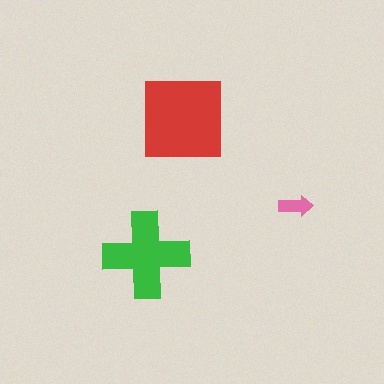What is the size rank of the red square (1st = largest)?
1st.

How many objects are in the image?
There are 3 objects in the image.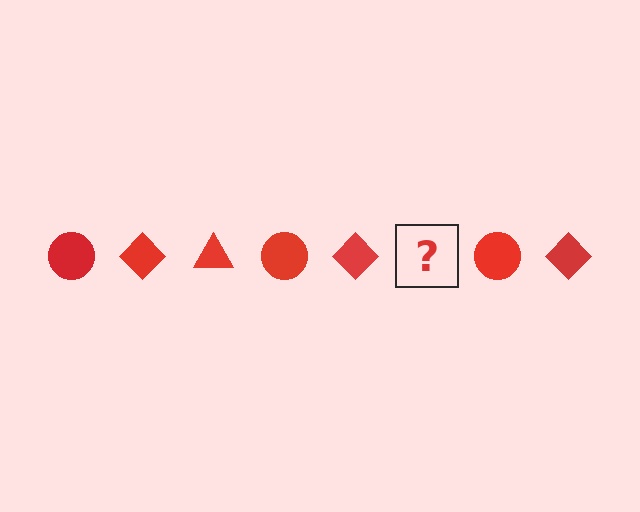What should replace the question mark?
The question mark should be replaced with a red triangle.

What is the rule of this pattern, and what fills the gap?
The rule is that the pattern cycles through circle, diamond, triangle shapes in red. The gap should be filled with a red triangle.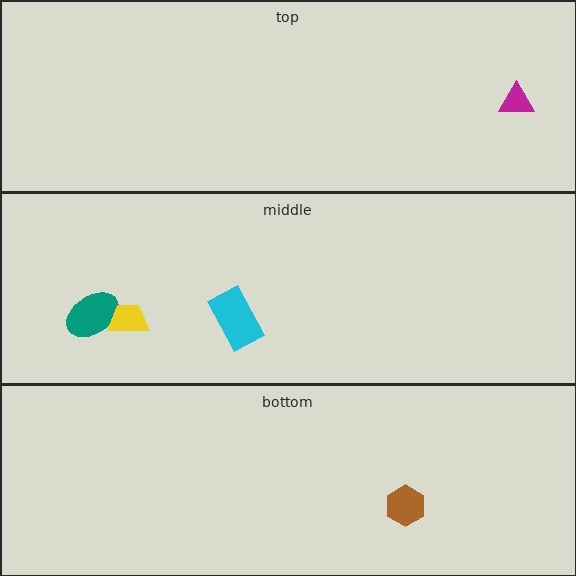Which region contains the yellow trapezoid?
The middle region.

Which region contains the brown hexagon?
The bottom region.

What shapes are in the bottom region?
The brown hexagon.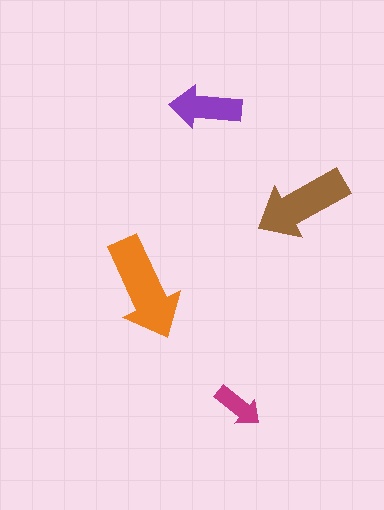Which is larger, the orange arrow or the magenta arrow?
The orange one.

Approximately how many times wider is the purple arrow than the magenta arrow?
About 1.5 times wider.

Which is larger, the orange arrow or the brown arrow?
The orange one.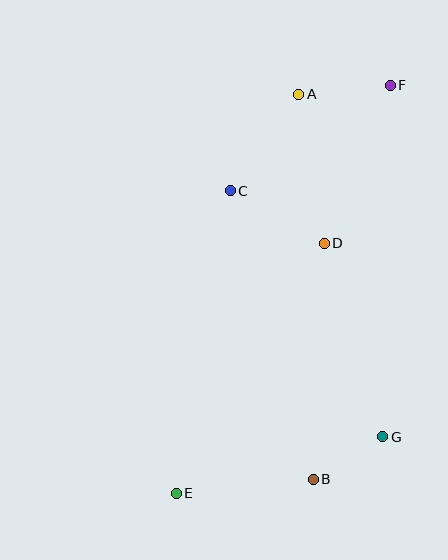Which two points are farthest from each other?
Points E and F are farthest from each other.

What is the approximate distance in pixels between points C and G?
The distance between C and G is approximately 289 pixels.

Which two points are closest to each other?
Points B and G are closest to each other.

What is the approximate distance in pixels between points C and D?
The distance between C and D is approximately 108 pixels.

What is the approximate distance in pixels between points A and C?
The distance between A and C is approximately 118 pixels.